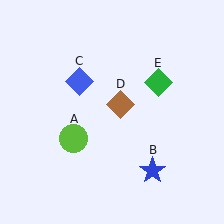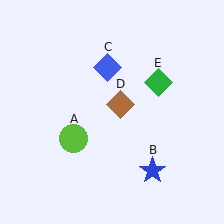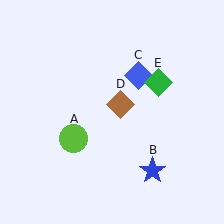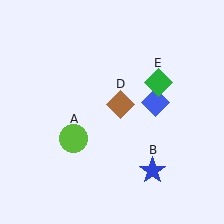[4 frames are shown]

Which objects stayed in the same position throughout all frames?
Lime circle (object A) and blue star (object B) and brown diamond (object D) and green diamond (object E) remained stationary.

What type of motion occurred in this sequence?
The blue diamond (object C) rotated clockwise around the center of the scene.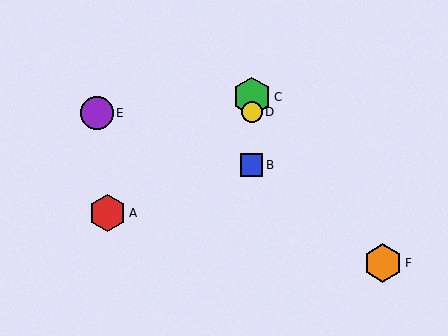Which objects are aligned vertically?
Objects B, C, D are aligned vertically.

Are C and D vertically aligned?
Yes, both are at x≈252.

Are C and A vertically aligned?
No, C is at x≈252 and A is at x≈108.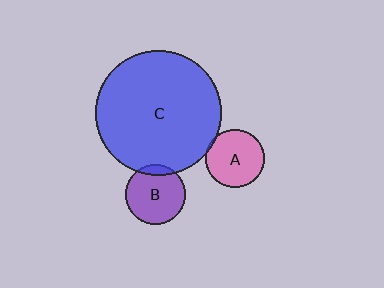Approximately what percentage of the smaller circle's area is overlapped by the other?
Approximately 5%.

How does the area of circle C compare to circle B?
Approximately 4.4 times.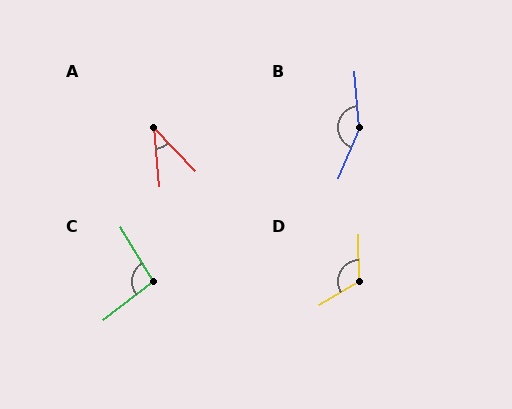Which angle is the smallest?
A, at approximately 38 degrees.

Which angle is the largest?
B, at approximately 152 degrees.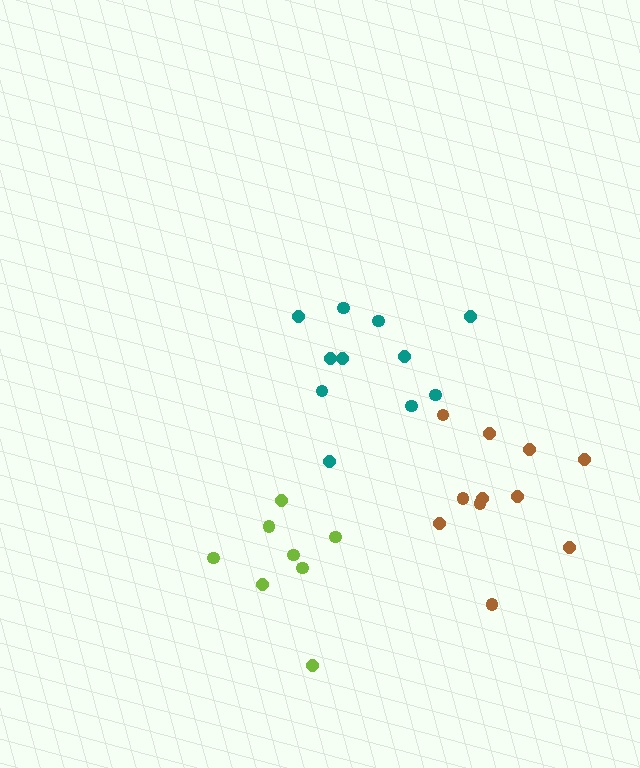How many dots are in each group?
Group 1: 8 dots, Group 2: 11 dots, Group 3: 11 dots (30 total).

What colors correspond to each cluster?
The clusters are colored: lime, brown, teal.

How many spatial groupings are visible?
There are 3 spatial groupings.